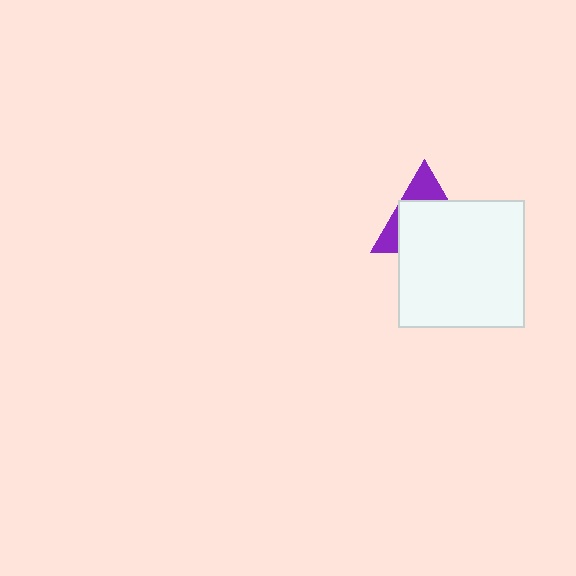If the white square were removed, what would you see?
You would see the complete purple triangle.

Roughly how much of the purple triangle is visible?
A small part of it is visible (roughly 32%).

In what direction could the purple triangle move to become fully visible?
The purple triangle could move up. That would shift it out from behind the white square entirely.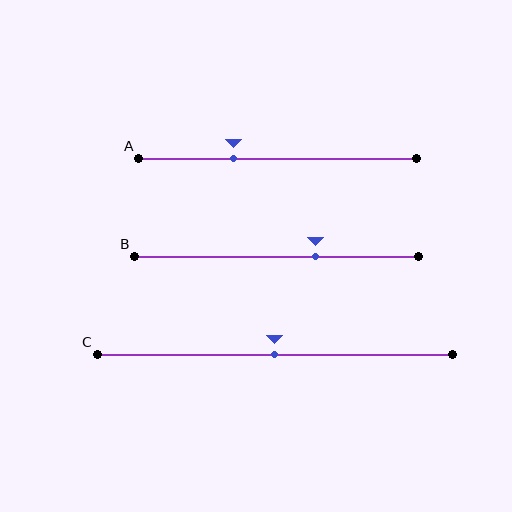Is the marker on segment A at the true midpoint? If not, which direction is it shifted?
No, the marker on segment A is shifted to the left by about 16% of the segment length.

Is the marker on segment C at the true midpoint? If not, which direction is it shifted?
Yes, the marker on segment C is at the true midpoint.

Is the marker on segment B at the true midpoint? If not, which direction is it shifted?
No, the marker on segment B is shifted to the right by about 14% of the segment length.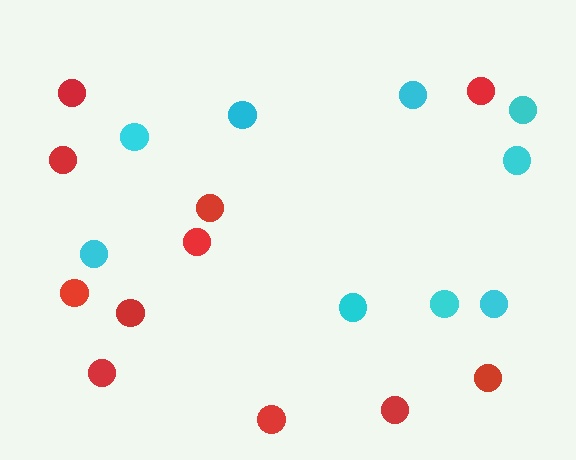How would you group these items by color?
There are 2 groups: one group of cyan circles (9) and one group of red circles (11).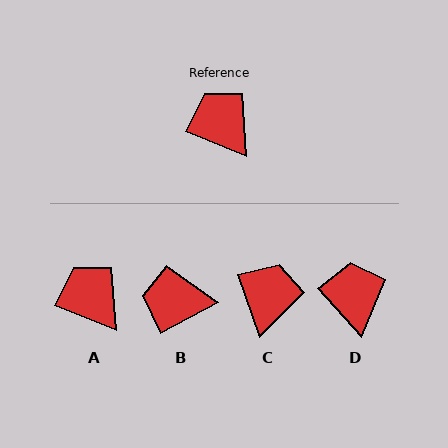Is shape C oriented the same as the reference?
No, it is off by about 49 degrees.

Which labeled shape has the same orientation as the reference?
A.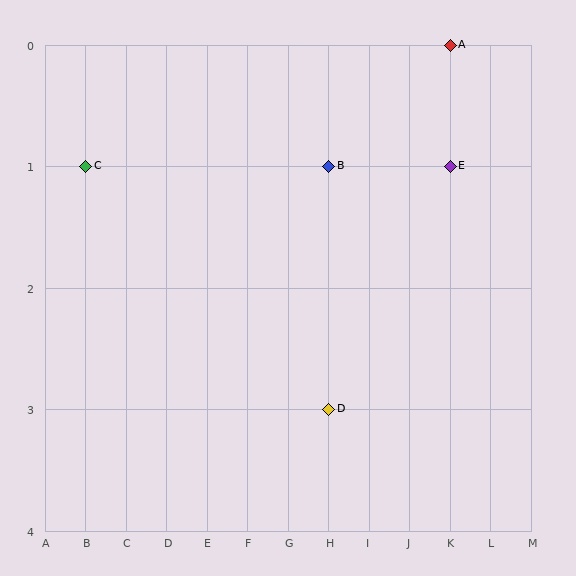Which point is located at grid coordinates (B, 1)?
Point C is at (B, 1).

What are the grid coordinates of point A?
Point A is at grid coordinates (K, 0).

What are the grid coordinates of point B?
Point B is at grid coordinates (H, 1).